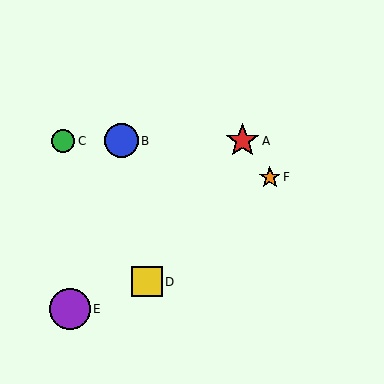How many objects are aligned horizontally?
3 objects (A, B, C) are aligned horizontally.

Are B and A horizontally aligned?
Yes, both are at y≈141.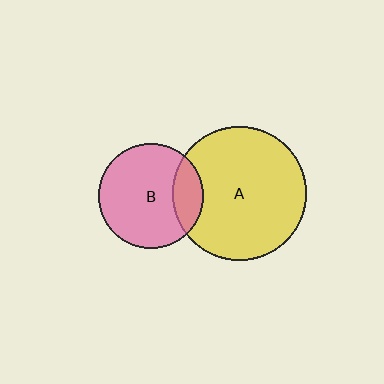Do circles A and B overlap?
Yes.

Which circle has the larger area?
Circle A (yellow).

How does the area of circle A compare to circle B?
Approximately 1.6 times.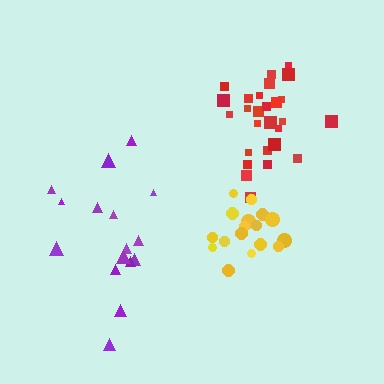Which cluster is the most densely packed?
Red.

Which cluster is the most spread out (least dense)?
Purple.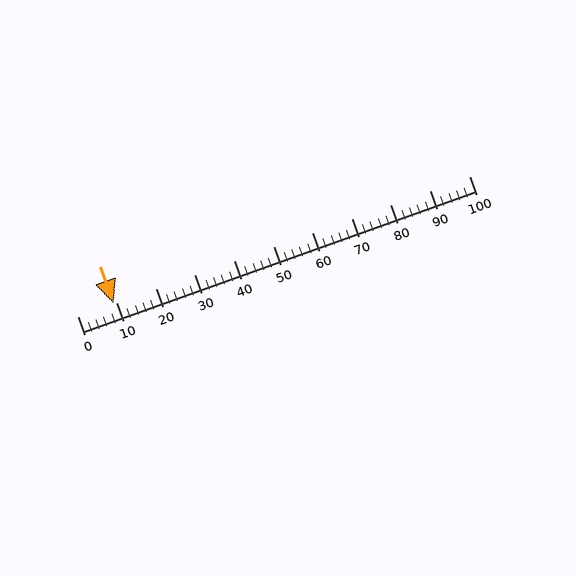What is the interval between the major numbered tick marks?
The major tick marks are spaced 10 units apart.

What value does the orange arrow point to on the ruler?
The orange arrow points to approximately 9.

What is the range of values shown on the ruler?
The ruler shows values from 0 to 100.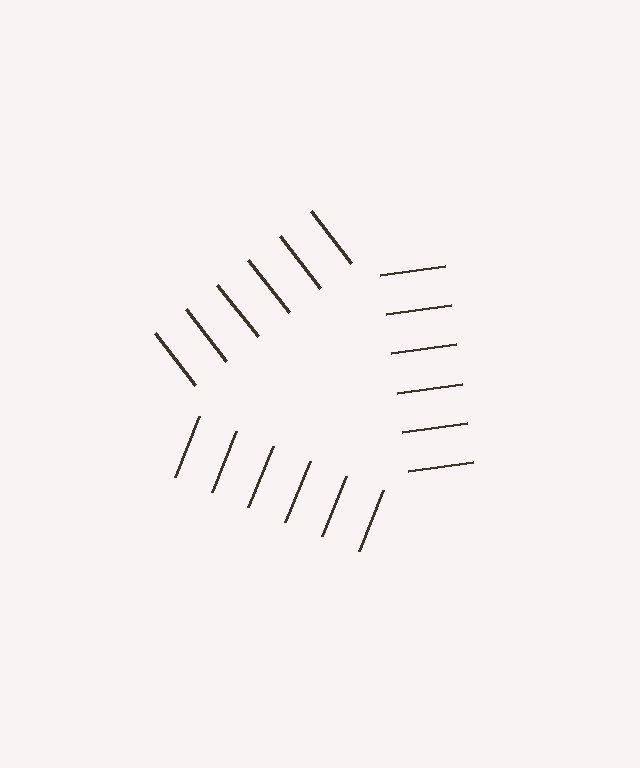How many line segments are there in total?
18 — 6 along each of the 3 edges.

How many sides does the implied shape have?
3 sides — the line-ends trace a triangle.